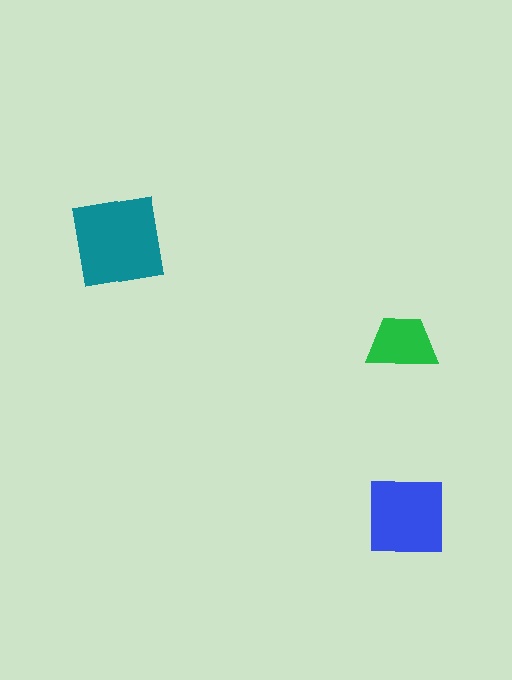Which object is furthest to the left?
The teal square is leftmost.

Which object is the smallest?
The green trapezoid.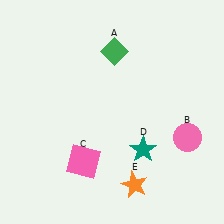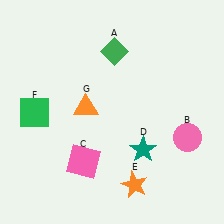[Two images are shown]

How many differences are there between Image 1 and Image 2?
There are 2 differences between the two images.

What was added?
A green square (F), an orange triangle (G) were added in Image 2.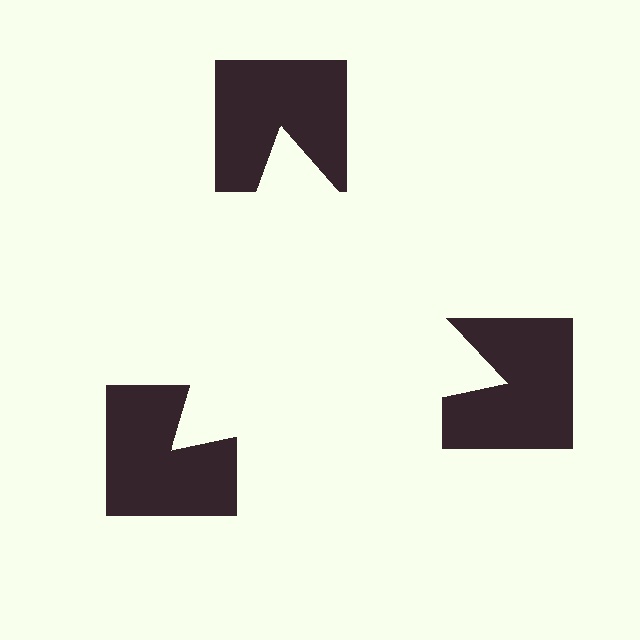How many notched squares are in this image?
There are 3 — one at each vertex of the illusory triangle.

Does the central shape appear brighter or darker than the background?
It typically appears slightly brighter than the background, even though no actual brightness change is drawn.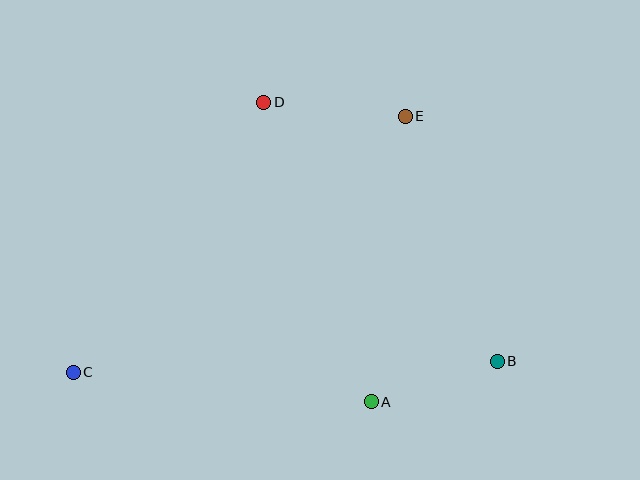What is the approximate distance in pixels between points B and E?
The distance between B and E is approximately 262 pixels.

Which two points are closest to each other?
Points A and B are closest to each other.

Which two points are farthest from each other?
Points B and C are farthest from each other.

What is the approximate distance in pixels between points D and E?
The distance between D and E is approximately 142 pixels.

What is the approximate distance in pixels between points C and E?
The distance between C and E is approximately 419 pixels.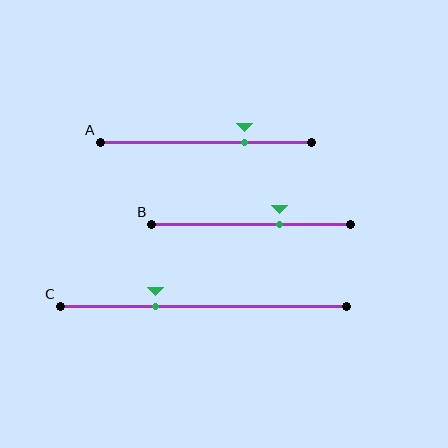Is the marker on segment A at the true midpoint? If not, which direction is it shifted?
No, the marker on segment A is shifted to the right by about 18% of the segment length.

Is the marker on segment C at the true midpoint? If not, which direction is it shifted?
No, the marker on segment C is shifted to the left by about 17% of the segment length.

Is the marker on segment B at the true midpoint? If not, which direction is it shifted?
No, the marker on segment B is shifted to the right by about 14% of the segment length.